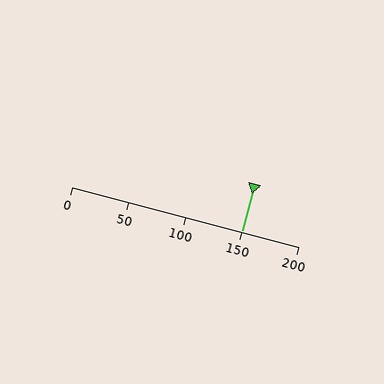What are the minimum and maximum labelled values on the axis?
The axis runs from 0 to 200.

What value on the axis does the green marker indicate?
The marker indicates approximately 150.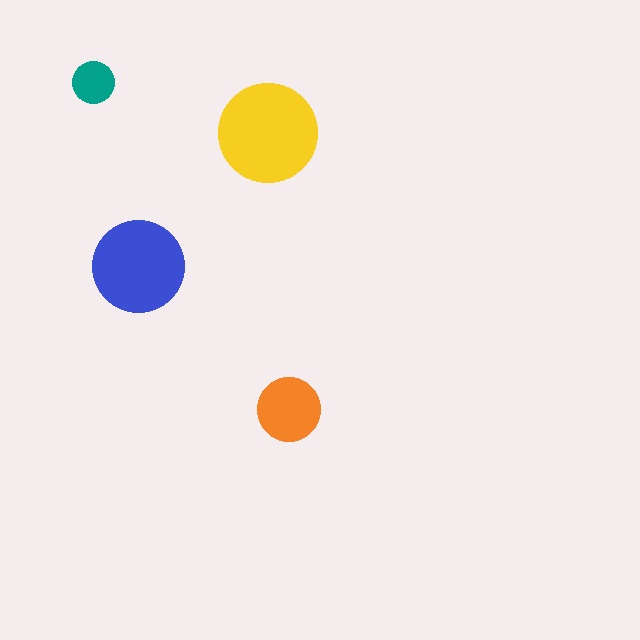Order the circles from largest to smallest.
the yellow one, the blue one, the orange one, the teal one.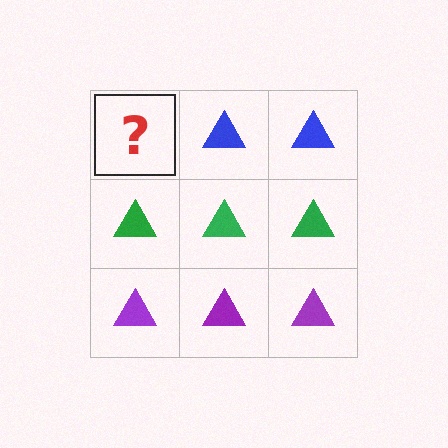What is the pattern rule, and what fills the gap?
The rule is that each row has a consistent color. The gap should be filled with a blue triangle.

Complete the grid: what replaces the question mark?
The question mark should be replaced with a blue triangle.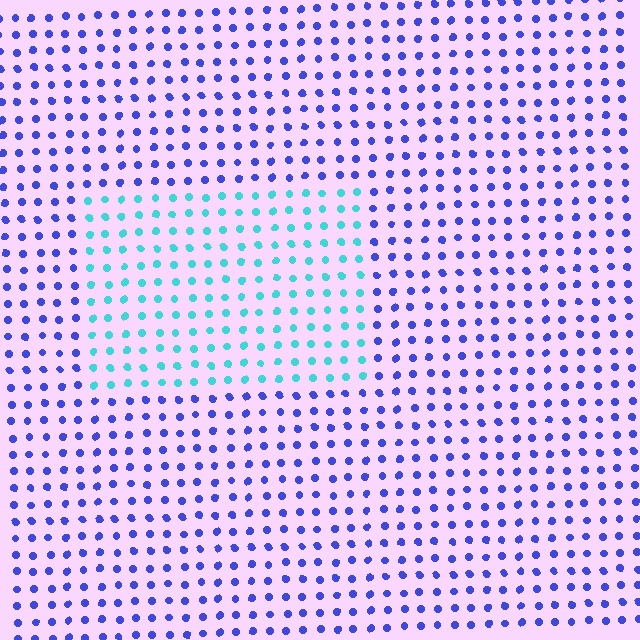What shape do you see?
I see a rectangle.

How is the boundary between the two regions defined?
The boundary is defined purely by a slight shift in hue (about 57 degrees). Spacing, size, and orientation are identical on both sides.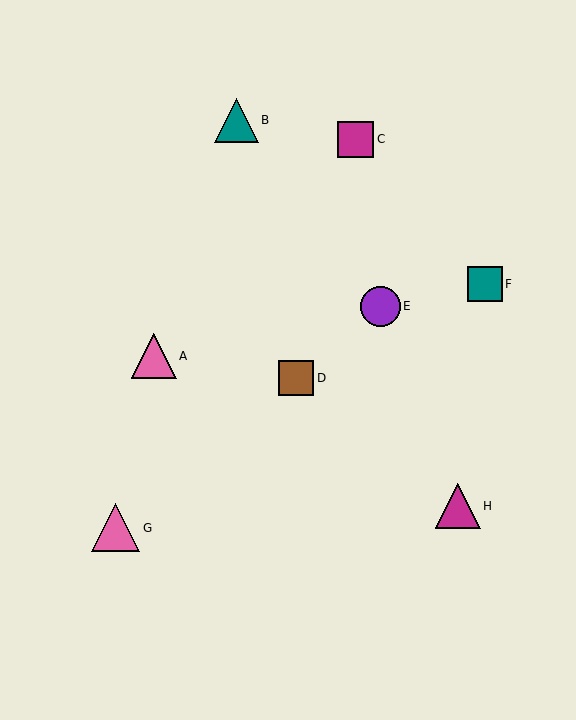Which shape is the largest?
The pink triangle (labeled G) is the largest.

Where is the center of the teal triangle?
The center of the teal triangle is at (236, 120).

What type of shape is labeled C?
Shape C is a magenta square.